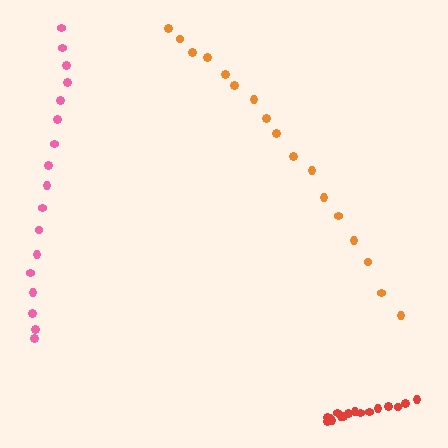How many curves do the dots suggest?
There are 3 distinct paths.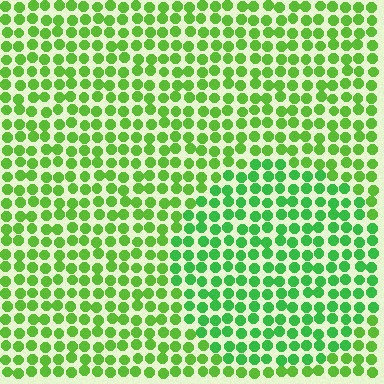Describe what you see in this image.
The image is filled with small lime elements in a uniform arrangement. A circle-shaped region is visible where the elements are tinted to a slightly different hue, forming a subtle color boundary.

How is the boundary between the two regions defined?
The boundary is defined purely by a slight shift in hue (about 24 degrees). Spacing, size, and orientation are identical on both sides.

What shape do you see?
I see a circle.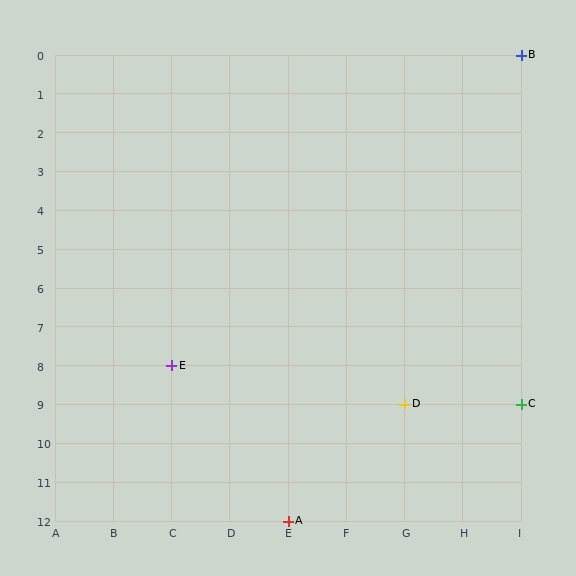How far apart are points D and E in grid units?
Points D and E are 4 columns and 1 row apart (about 4.1 grid units diagonally).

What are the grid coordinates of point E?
Point E is at grid coordinates (C, 8).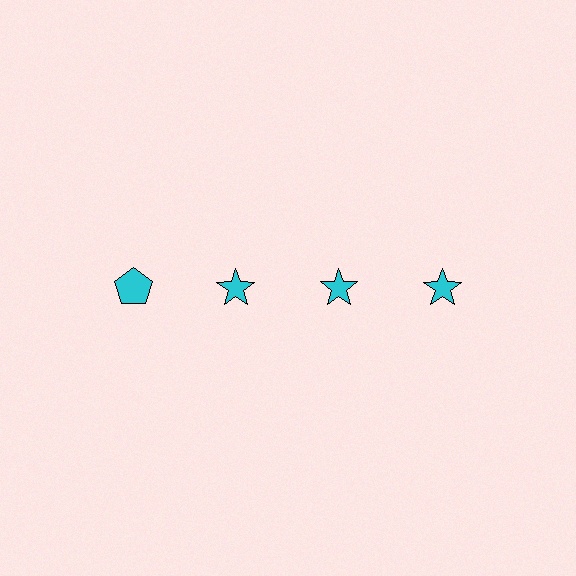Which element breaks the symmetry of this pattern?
The cyan pentagon in the top row, leftmost column breaks the symmetry. All other shapes are cyan stars.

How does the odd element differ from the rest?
It has a different shape: pentagon instead of star.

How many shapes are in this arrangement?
There are 4 shapes arranged in a grid pattern.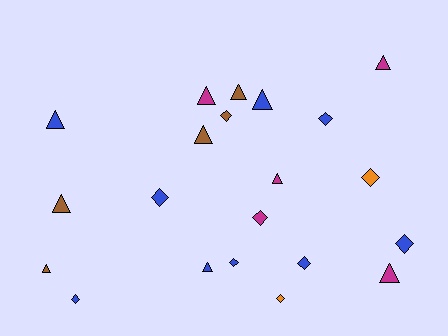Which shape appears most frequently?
Triangle, with 11 objects.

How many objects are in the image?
There are 21 objects.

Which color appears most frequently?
Blue, with 9 objects.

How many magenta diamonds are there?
There is 1 magenta diamond.